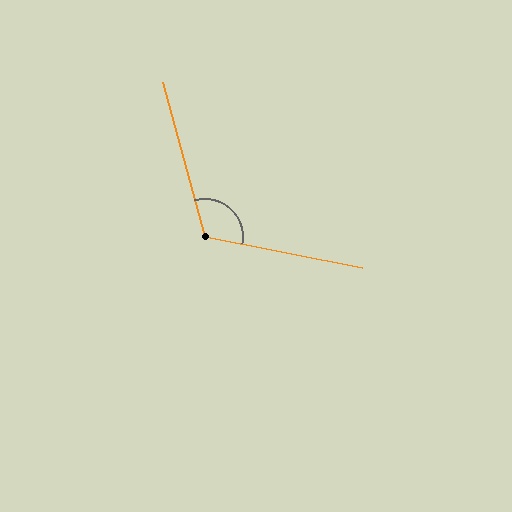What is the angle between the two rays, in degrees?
Approximately 116 degrees.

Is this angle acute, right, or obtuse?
It is obtuse.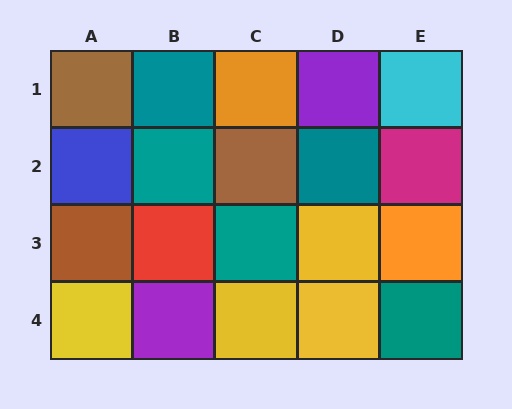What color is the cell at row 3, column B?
Red.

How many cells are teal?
5 cells are teal.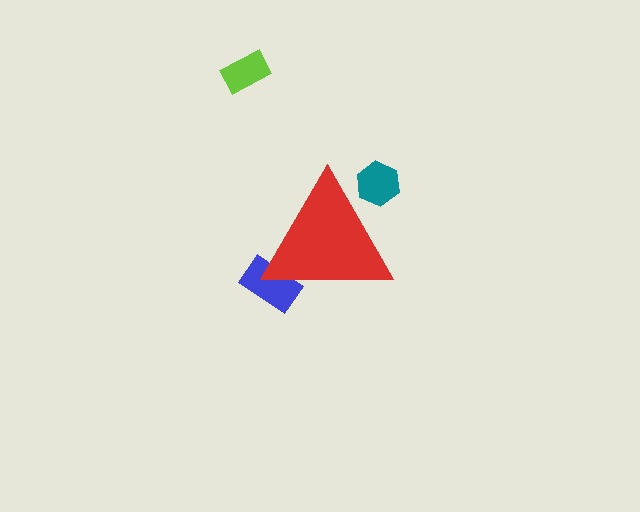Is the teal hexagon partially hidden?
Yes, the teal hexagon is partially hidden behind the red triangle.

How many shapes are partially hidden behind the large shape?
2 shapes are partially hidden.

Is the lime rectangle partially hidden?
No, the lime rectangle is fully visible.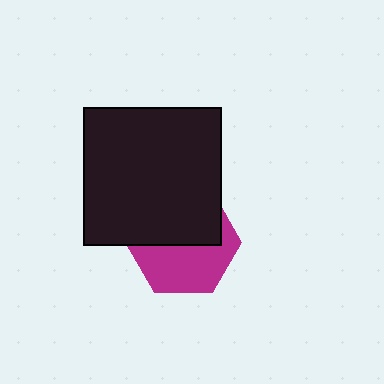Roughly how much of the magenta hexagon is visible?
About half of it is visible (roughly 51%).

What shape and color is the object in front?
The object in front is a black square.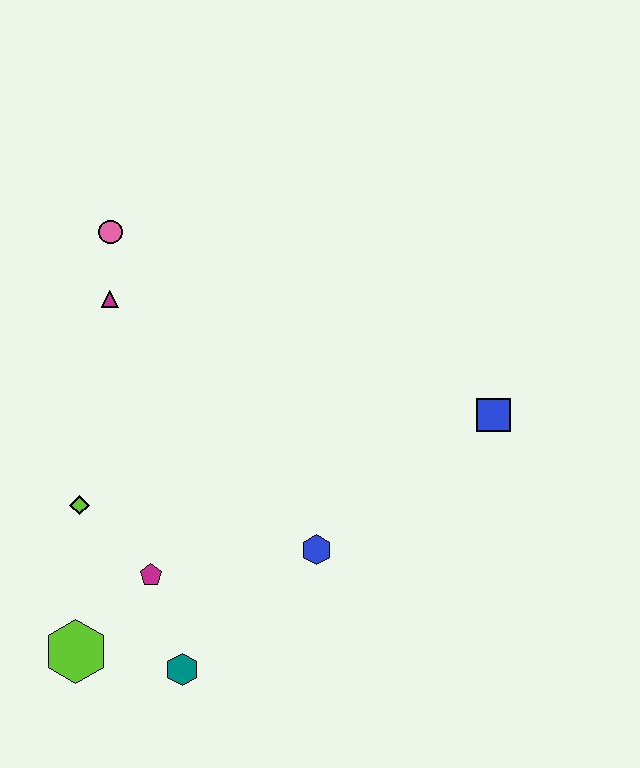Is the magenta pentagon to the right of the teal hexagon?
No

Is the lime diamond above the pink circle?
No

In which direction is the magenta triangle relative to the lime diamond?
The magenta triangle is above the lime diamond.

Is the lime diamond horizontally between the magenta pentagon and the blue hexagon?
No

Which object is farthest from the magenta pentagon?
The blue square is farthest from the magenta pentagon.